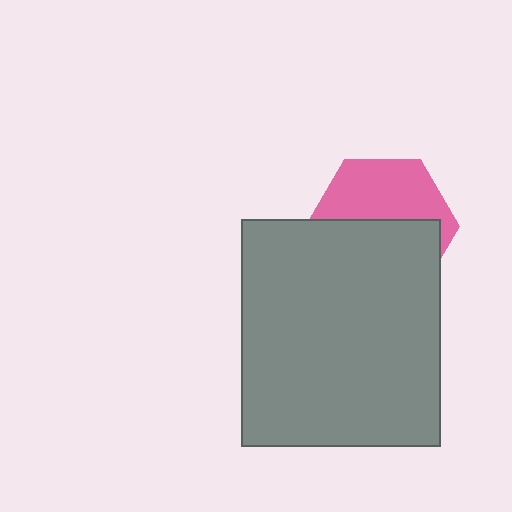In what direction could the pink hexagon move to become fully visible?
The pink hexagon could move up. That would shift it out from behind the gray rectangle entirely.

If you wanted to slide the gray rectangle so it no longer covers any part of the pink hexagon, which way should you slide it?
Slide it down — that is the most direct way to separate the two shapes.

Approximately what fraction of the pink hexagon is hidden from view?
Roughly 54% of the pink hexagon is hidden behind the gray rectangle.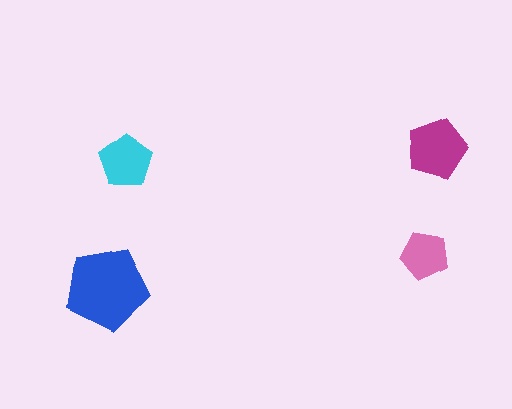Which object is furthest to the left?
The blue pentagon is leftmost.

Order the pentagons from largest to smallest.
the blue one, the magenta one, the cyan one, the pink one.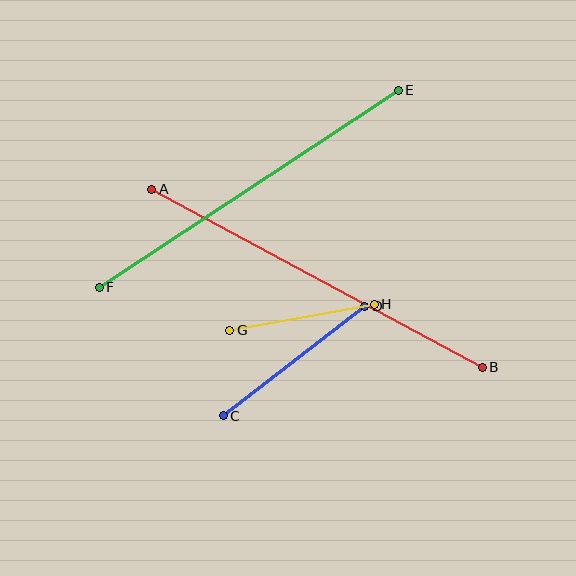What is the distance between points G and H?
The distance is approximately 147 pixels.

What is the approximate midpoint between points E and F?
The midpoint is at approximately (249, 189) pixels.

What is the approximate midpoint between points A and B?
The midpoint is at approximately (317, 278) pixels.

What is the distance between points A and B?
The distance is approximately 375 pixels.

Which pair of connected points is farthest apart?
Points A and B are farthest apart.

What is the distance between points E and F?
The distance is approximately 358 pixels.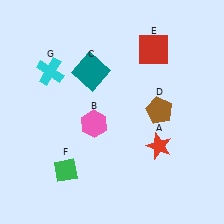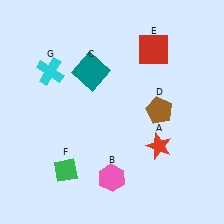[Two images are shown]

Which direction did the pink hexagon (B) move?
The pink hexagon (B) moved down.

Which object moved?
The pink hexagon (B) moved down.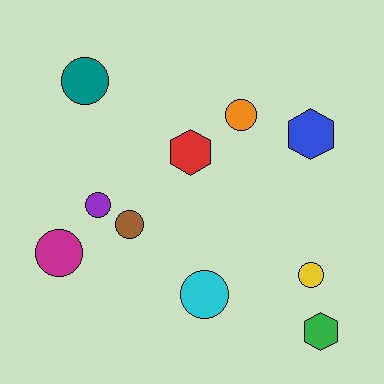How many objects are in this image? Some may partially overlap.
There are 10 objects.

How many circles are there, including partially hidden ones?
There are 7 circles.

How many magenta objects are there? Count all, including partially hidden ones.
There is 1 magenta object.